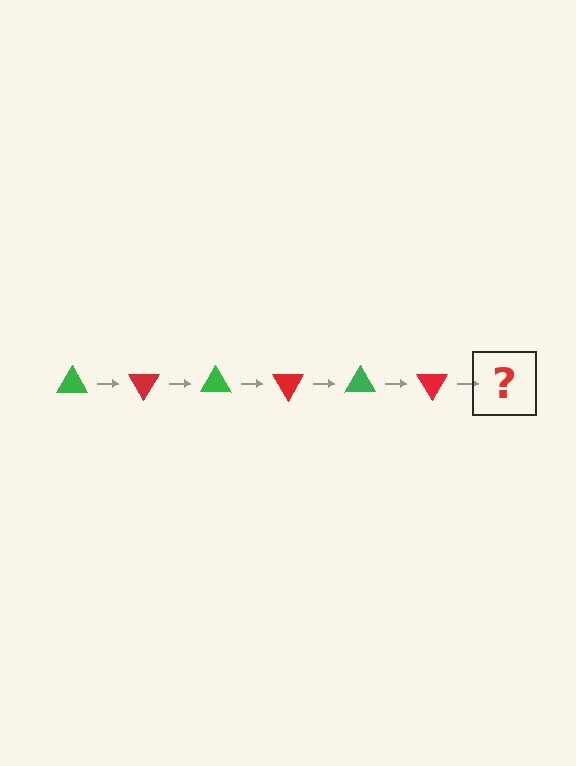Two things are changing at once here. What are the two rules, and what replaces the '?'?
The two rules are that it rotates 60 degrees each step and the color cycles through green and red. The '?' should be a green triangle, rotated 360 degrees from the start.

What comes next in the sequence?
The next element should be a green triangle, rotated 360 degrees from the start.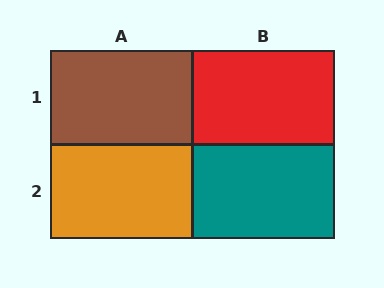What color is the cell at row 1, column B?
Red.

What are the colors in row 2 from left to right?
Orange, teal.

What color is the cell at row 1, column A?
Brown.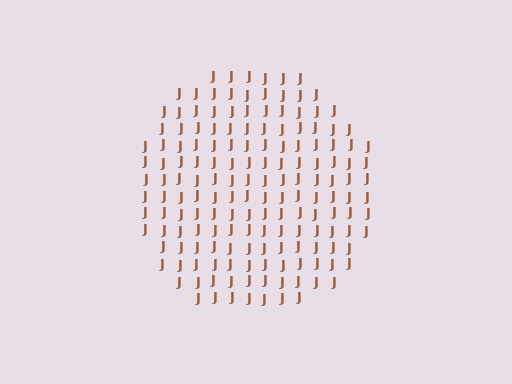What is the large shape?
The large shape is a circle.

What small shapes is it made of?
It is made of small letter J's.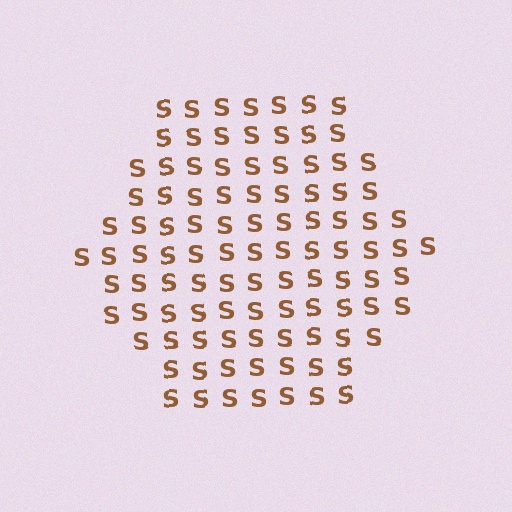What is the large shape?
The large shape is a hexagon.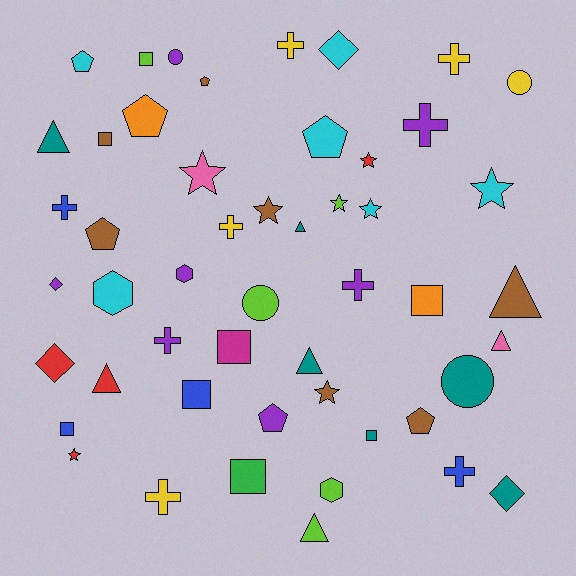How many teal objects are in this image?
There are 6 teal objects.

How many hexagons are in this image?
There are 3 hexagons.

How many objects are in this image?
There are 50 objects.